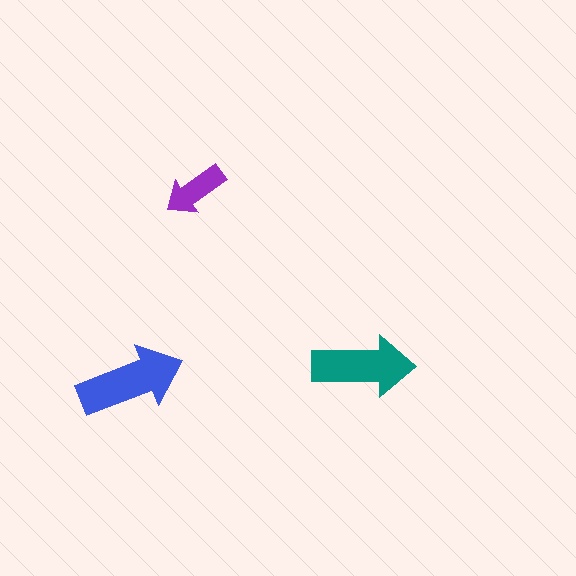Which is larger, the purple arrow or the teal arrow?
The teal one.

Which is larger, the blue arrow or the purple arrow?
The blue one.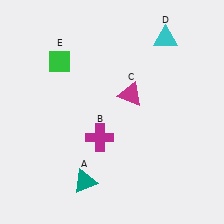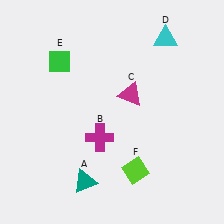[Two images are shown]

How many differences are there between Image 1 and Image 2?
There is 1 difference between the two images.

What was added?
A lime diamond (F) was added in Image 2.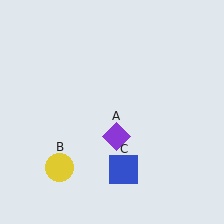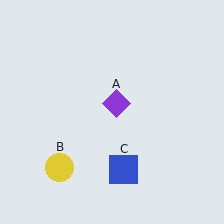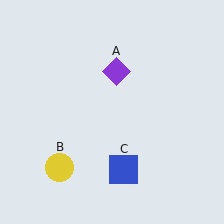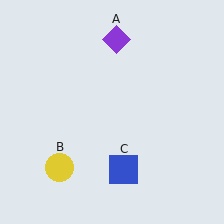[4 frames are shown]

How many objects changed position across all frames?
1 object changed position: purple diamond (object A).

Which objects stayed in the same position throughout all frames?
Yellow circle (object B) and blue square (object C) remained stationary.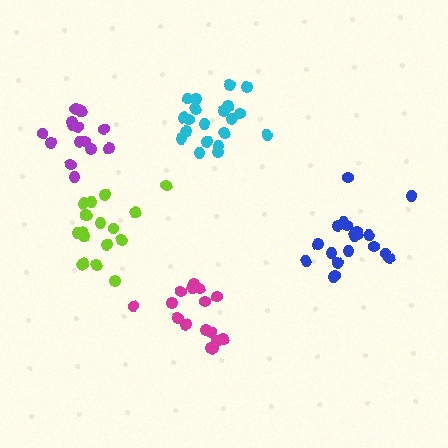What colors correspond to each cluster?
The clusters are colored: magenta, lime, blue, cyan, purple.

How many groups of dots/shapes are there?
There are 5 groups.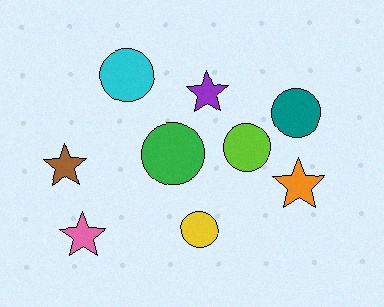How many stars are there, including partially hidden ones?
There are 4 stars.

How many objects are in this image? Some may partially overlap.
There are 9 objects.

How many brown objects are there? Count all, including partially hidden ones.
There is 1 brown object.